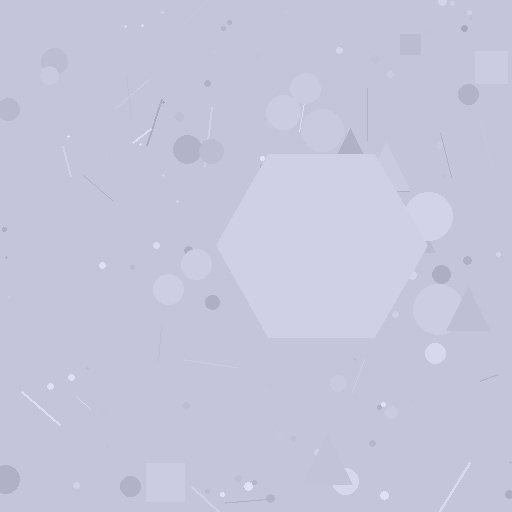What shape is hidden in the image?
A hexagon is hidden in the image.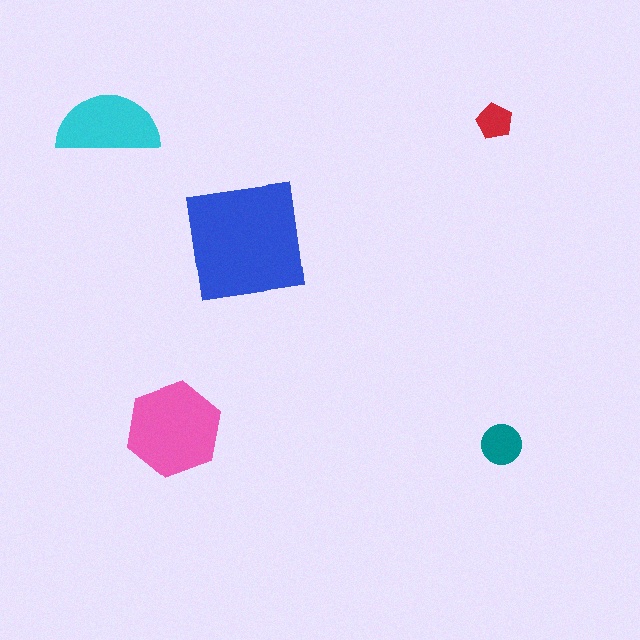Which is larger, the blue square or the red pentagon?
The blue square.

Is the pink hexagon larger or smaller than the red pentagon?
Larger.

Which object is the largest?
The blue square.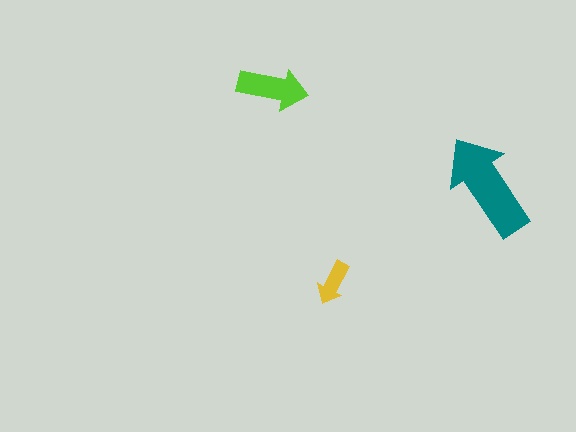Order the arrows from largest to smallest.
the teal one, the lime one, the yellow one.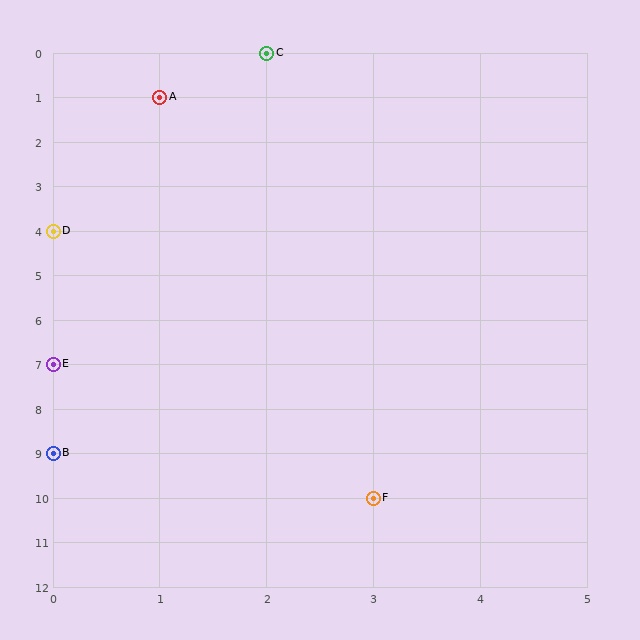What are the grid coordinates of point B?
Point B is at grid coordinates (0, 9).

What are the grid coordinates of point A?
Point A is at grid coordinates (1, 1).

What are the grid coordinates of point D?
Point D is at grid coordinates (0, 4).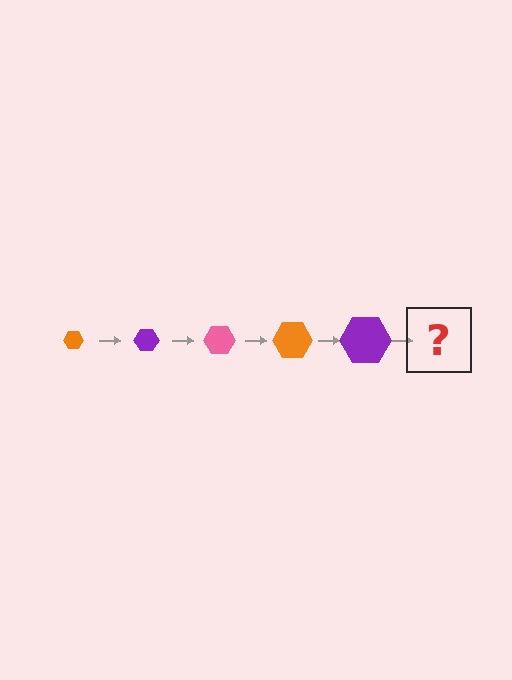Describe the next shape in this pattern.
It should be a pink hexagon, larger than the previous one.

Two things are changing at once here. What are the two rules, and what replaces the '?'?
The two rules are that the hexagon grows larger each step and the color cycles through orange, purple, and pink. The '?' should be a pink hexagon, larger than the previous one.